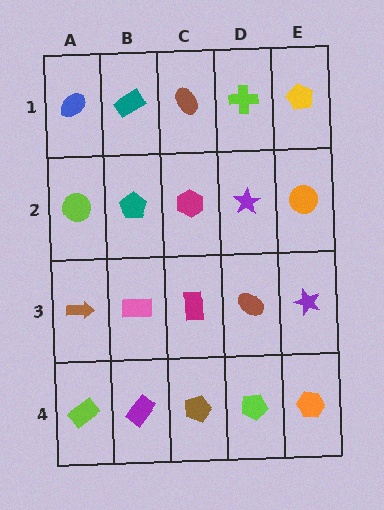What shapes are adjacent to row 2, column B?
A teal rectangle (row 1, column B), a pink rectangle (row 3, column B), a lime circle (row 2, column A), a magenta hexagon (row 2, column C).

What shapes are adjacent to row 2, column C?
A brown ellipse (row 1, column C), a magenta rectangle (row 3, column C), a teal pentagon (row 2, column B), a purple star (row 2, column D).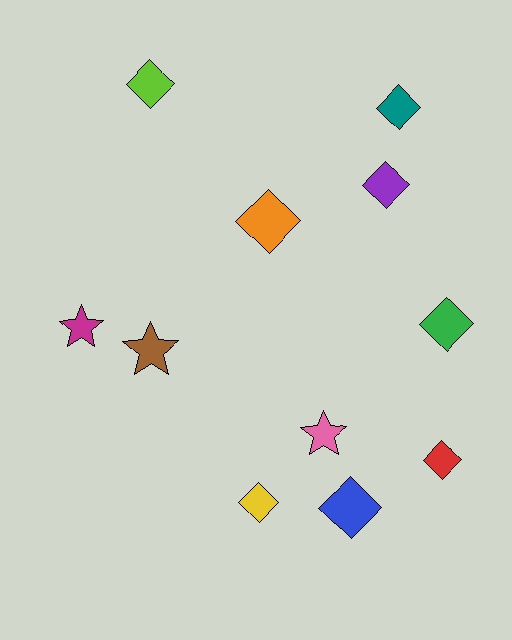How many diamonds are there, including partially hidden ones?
There are 8 diamonds.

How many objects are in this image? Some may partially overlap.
There are 11 objects.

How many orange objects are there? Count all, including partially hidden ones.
There is 1 orange object.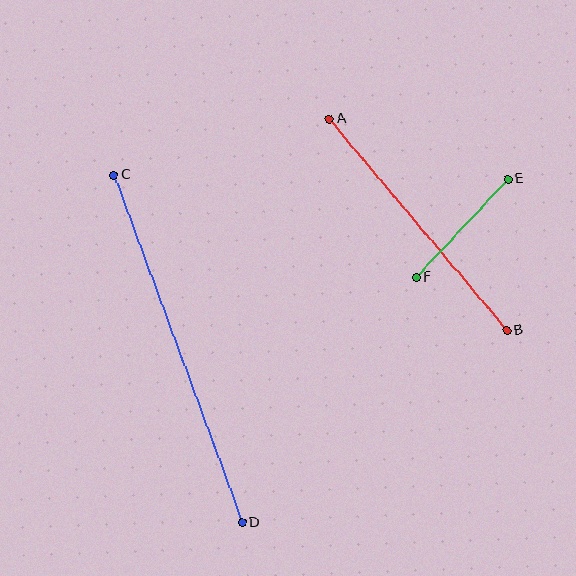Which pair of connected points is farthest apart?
Points C and D are farthest apart.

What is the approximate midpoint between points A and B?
The midpoint is at approximately (418, 225) pixels.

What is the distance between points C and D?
The distance is approximately 370 pixels.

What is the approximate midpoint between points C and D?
The midpoint is at approximately (178, 349) pixels.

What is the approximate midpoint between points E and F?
The midpoint is at approximately (462, 228) pixels.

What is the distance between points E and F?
The distance is approximately 135 pixels.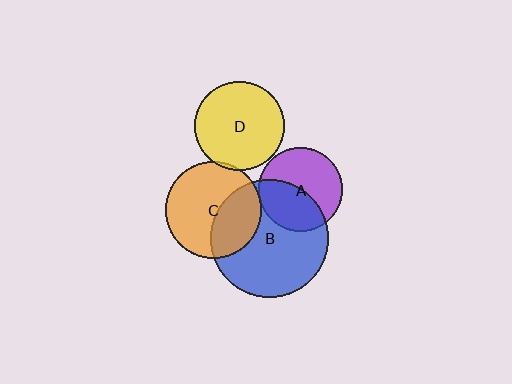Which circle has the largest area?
Circle B (blue).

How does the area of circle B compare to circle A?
Approximately 2.0 times.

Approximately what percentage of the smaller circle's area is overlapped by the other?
Approximately 5%.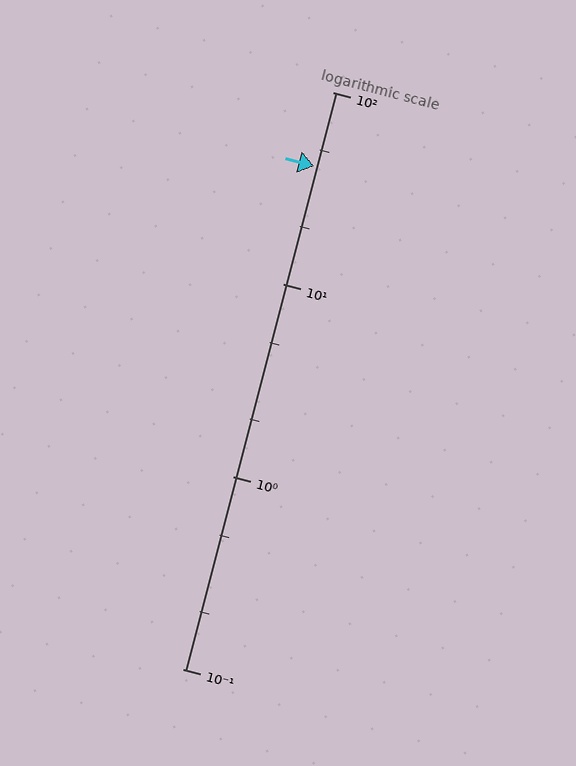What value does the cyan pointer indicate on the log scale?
The pointer indicates approximately 41.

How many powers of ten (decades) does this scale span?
The scale spans 3 decades, from 0.1 to 100.